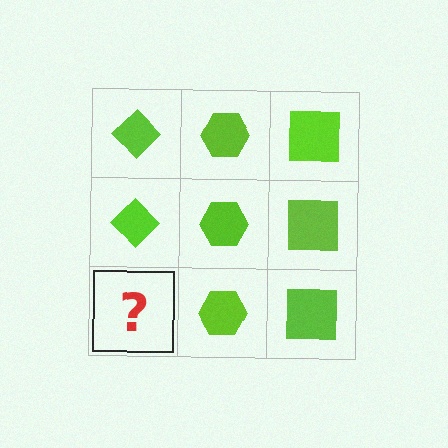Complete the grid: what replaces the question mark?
The question mark should be replaced with a lime diamond.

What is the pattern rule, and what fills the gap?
The rule is that each column has a consistent shape. The gap should be filled with a lime diamond.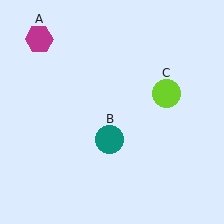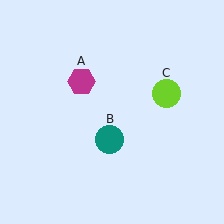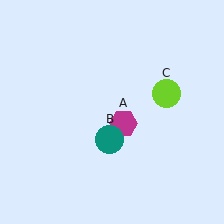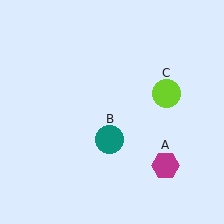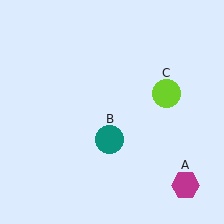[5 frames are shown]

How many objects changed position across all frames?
1 object changed position: magenta hexagon (object A).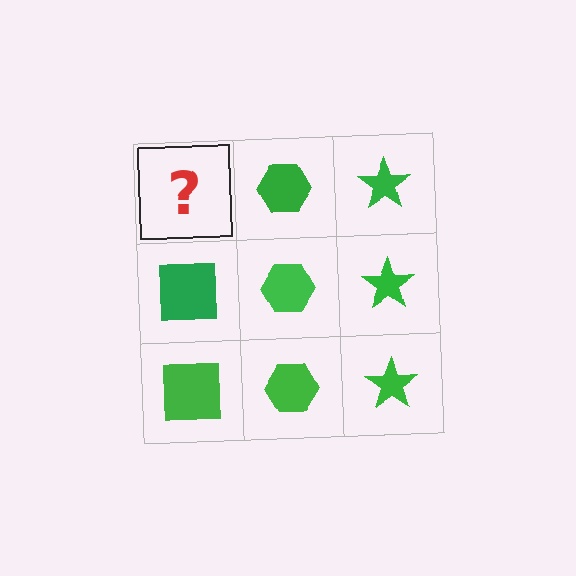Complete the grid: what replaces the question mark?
The question mark should be replaced with a green square.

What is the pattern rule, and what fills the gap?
The rule is that each column has a consistent shape. The gap should be filled with a green square.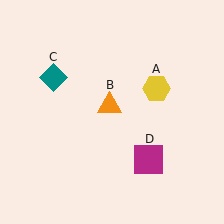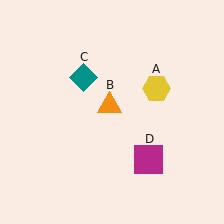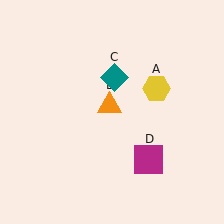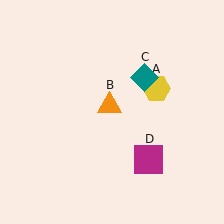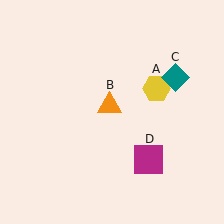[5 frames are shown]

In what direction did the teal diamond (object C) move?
The teal diamond (object C) moved right.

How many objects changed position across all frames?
1 object changed position: teal diamond (object C).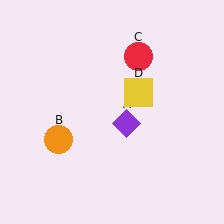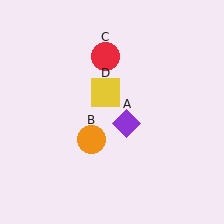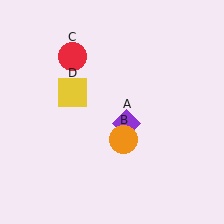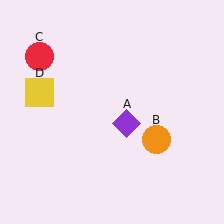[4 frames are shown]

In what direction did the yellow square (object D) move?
The yellow square (object D) moved left.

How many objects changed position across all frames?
3 objects changed position: orange circle (object B), red circle (object C), yellow square (object D).